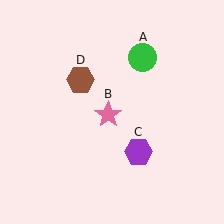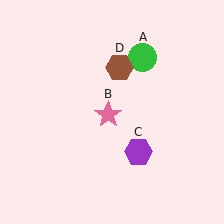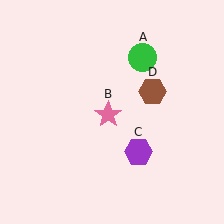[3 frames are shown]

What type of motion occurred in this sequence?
The brown hexagon (object D) rotated clockwise around the center of the scene.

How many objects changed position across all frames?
1 object changed position: brown hexagon (object D).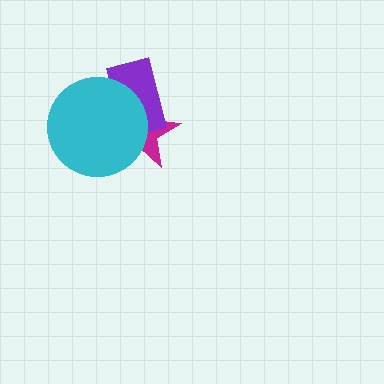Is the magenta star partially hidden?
Yes, it is partially covered by another shape.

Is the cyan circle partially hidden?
No, no other shape covers it.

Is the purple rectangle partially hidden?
Yes, it is partially covered by another shape.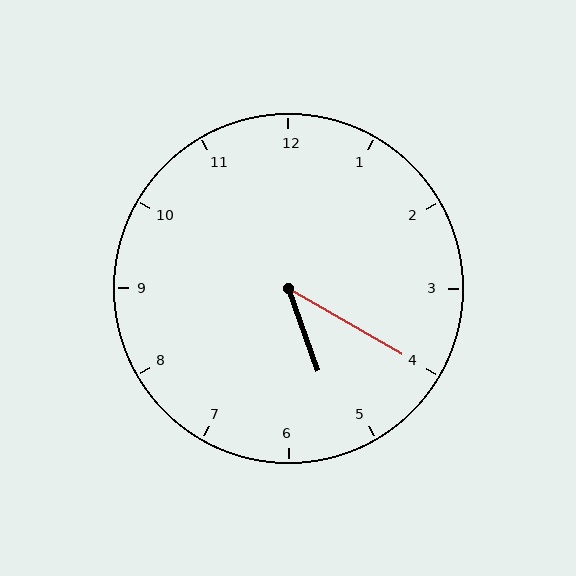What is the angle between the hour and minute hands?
Approximately 40 degrees.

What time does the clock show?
5:20.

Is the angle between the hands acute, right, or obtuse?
It is acute.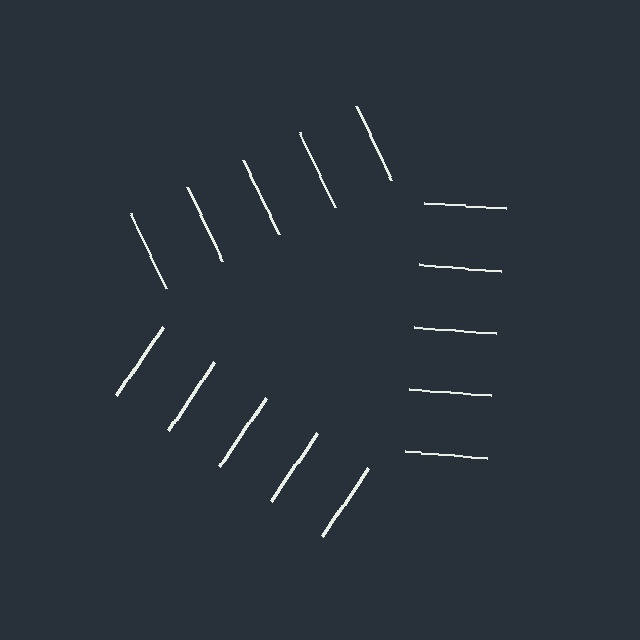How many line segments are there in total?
15 — 5 along each of the 3 edges.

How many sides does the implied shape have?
3 sides — the line-ends trace a triangle.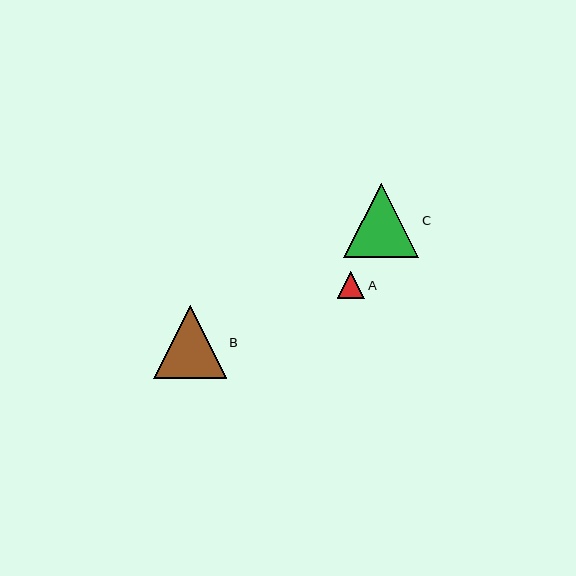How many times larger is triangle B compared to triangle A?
Triangle B is approximately 2.6 times the size of triangle A.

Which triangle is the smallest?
Triangle A is the smallest with a size of approximately 28 pixels.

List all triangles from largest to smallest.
From largest to smallest: C, B, A.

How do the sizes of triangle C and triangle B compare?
Triangle C and triangle B are approximately the same size.